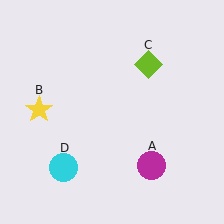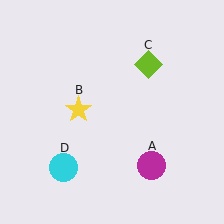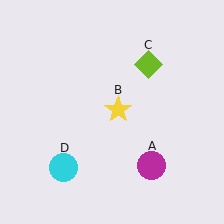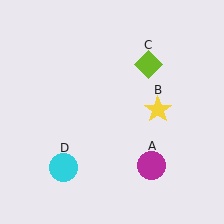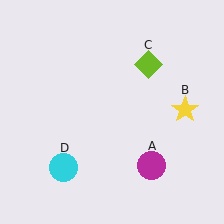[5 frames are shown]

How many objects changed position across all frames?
1 object changed position: yellow star (object B).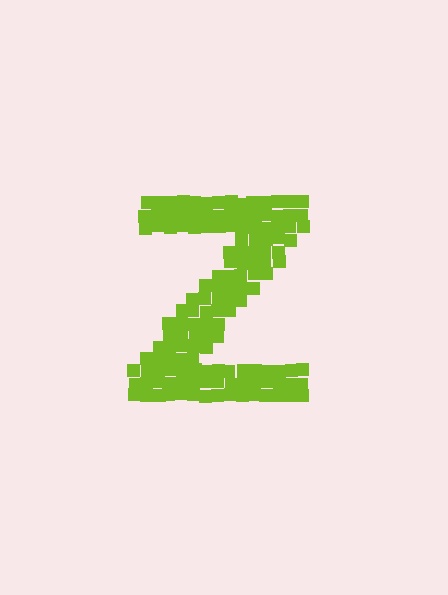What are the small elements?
The small elements are squares.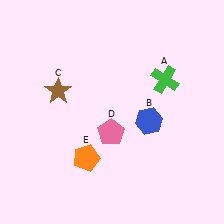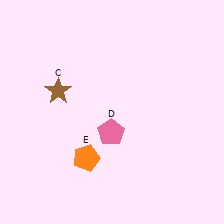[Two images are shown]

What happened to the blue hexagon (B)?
The blue hexagon (B) was removed in Image 2. It was in the bottom-right area of Image 1.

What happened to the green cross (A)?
The green cross (A) was removed in Image 2. It was in the top-right area of Image 1.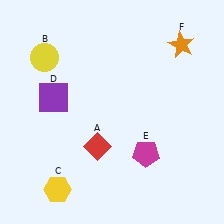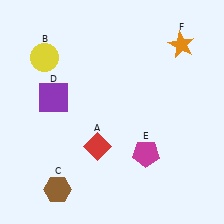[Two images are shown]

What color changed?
The hexagon (C) changed from yellow in Image 1 to brown in Image 2.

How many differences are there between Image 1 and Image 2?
There is 1 difference between the two images.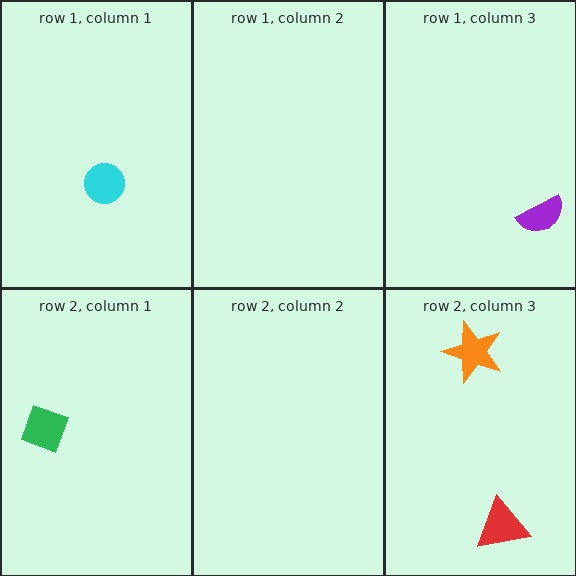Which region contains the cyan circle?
The row 1, column 1 region.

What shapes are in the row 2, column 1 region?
The green diamond.